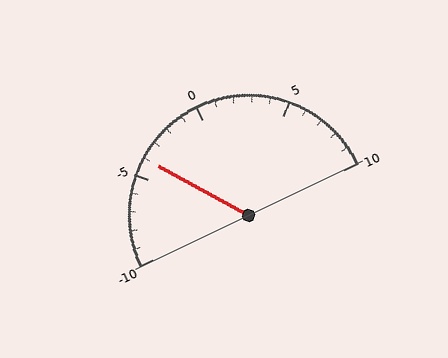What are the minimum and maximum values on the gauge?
The gauge ranges from -10 to 10.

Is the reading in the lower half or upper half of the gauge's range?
The reading is in the lower half of the range (-10 to 10).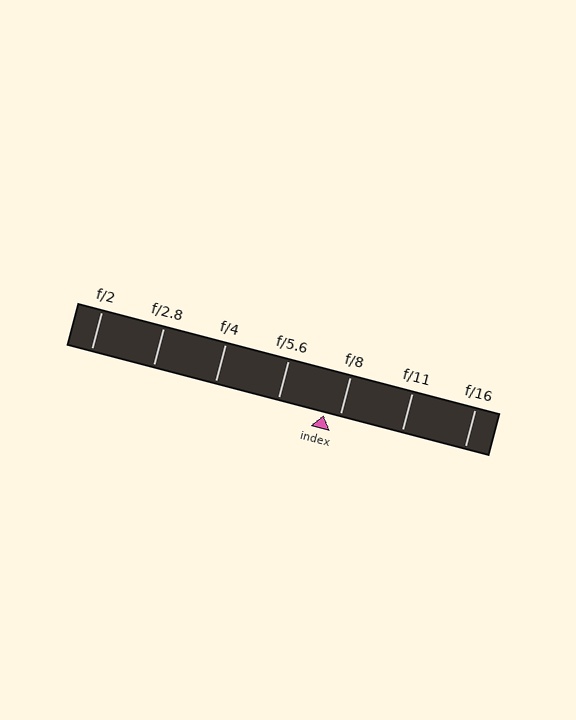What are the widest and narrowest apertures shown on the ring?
The widest aperture shown is f/2 and the narrowest is f/16.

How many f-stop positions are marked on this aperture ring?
There are 7 f-stop positions marked.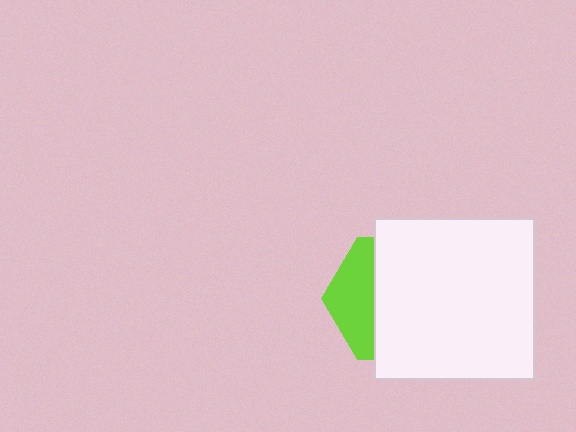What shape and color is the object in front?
The object in front is a white square.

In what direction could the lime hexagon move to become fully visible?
The lime hexagon could move left. That would shift it out from behind the white square entirely.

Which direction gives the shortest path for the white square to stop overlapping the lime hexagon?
Moving right gives the shortest separation.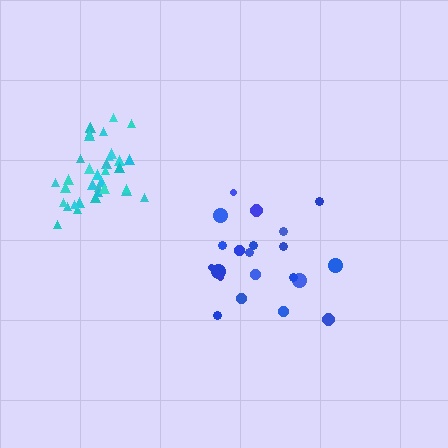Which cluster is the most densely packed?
Cyan.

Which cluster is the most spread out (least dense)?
Blue.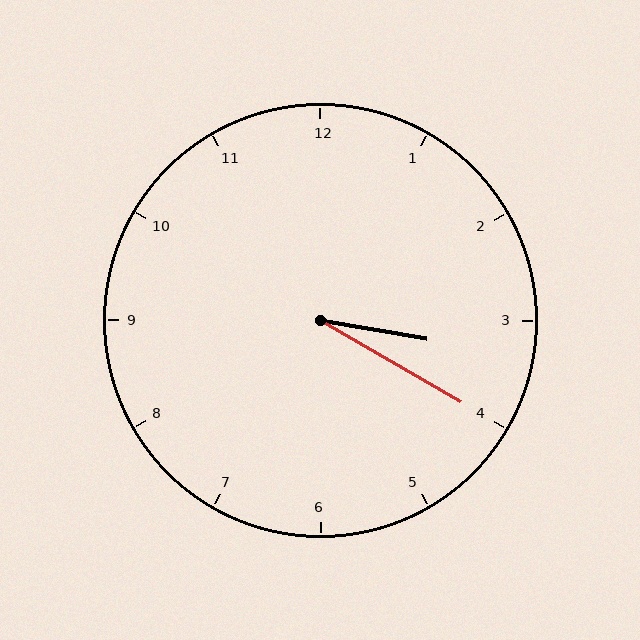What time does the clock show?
3:20.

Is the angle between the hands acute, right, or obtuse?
It is acute.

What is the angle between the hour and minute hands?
Approximately 20 degrees.